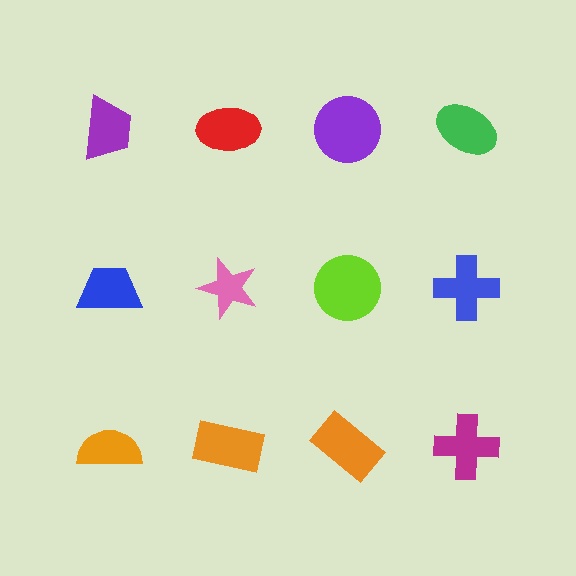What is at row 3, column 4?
A magenta cross.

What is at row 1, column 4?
A green ellipse.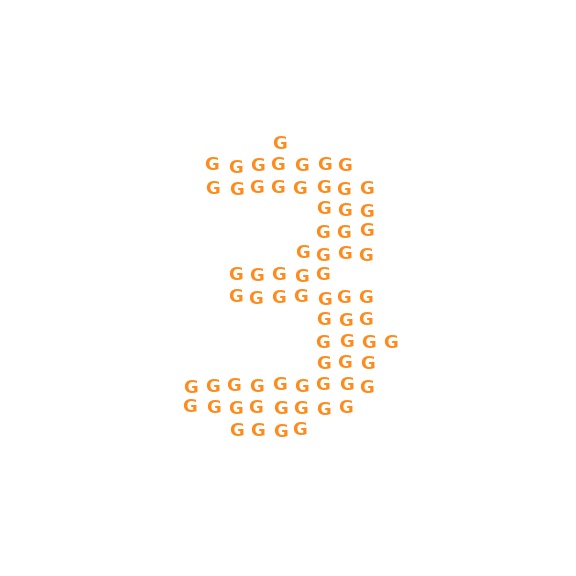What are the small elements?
The small elements are letter G's.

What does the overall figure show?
The overall figure shows the digit 3.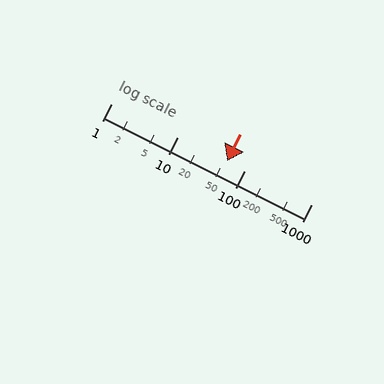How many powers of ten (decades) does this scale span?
The scale spans 3 decades, from 1 to 1000.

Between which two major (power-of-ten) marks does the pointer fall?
The pointer is between 10 and 100.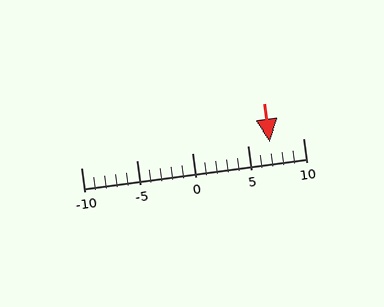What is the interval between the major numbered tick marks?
The major tick marks are spaced 5 units apart.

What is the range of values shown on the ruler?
The ruler shows values from -10 to 10.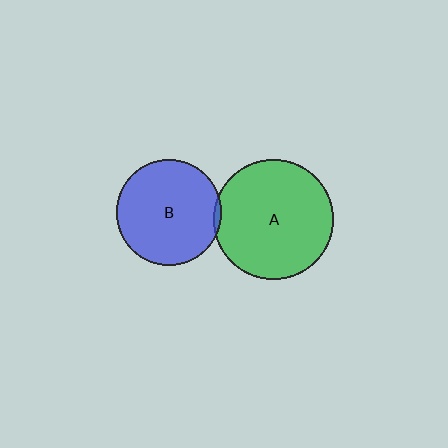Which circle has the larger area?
Circle A (green).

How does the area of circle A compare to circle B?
Approximately 1.3 times.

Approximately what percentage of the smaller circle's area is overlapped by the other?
Approximately 5%.